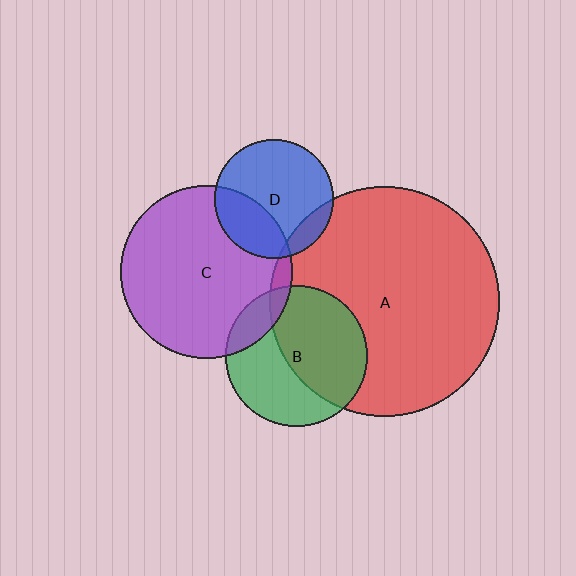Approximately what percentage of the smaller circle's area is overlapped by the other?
Approximately 10%.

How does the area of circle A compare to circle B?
Approximately 2.6 times.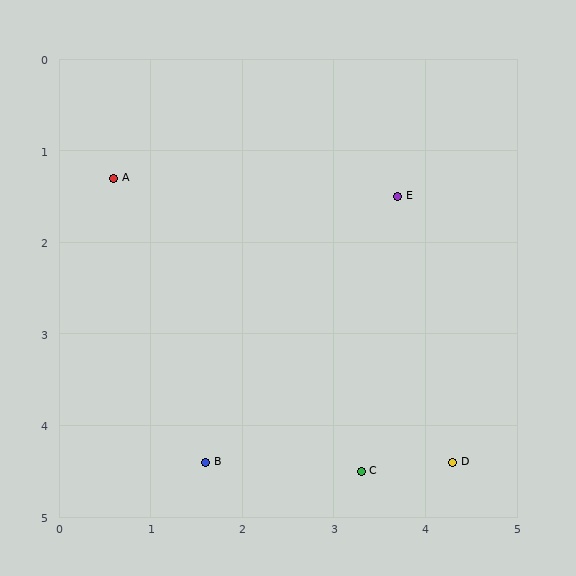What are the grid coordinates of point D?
Point D is at approximately (4.3, 4.4).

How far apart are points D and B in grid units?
Points D and B are about 2.7 grid units apart.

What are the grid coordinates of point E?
Point E is at approximately (3.7, 1.5).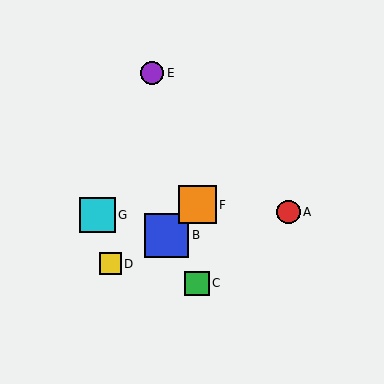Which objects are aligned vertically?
Objects C, F are aligned vertically.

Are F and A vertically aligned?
No, F is at x≈197 and A is at x≈289.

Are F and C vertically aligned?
Yes, both are at x≈197.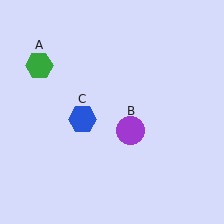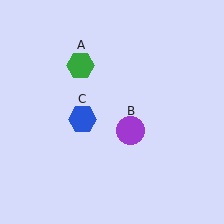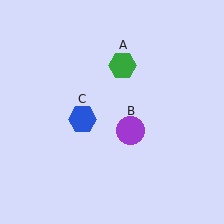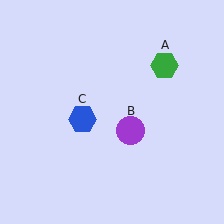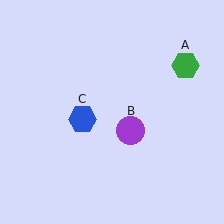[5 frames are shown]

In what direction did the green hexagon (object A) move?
The green hexagon (object A) moved right.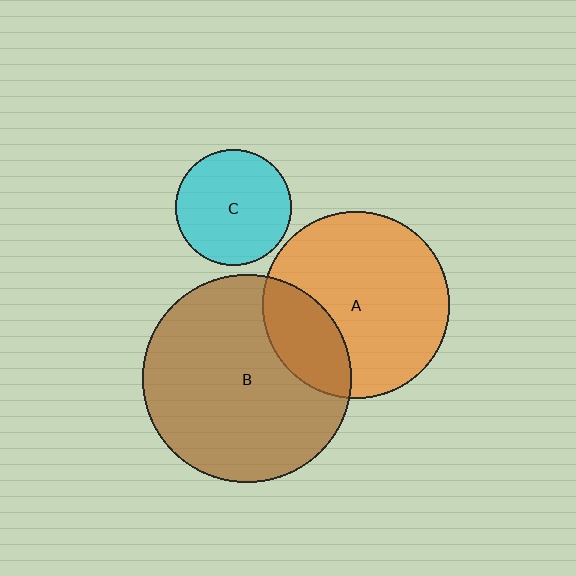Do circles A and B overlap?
Yes.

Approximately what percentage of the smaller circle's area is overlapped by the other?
Approximately 25%.